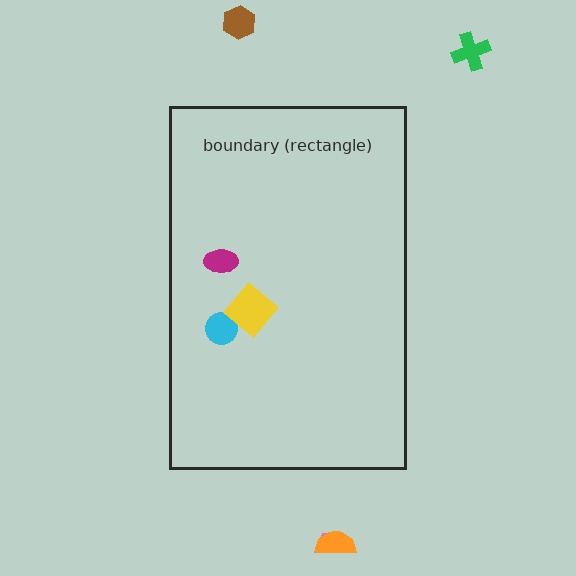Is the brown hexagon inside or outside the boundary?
Outside.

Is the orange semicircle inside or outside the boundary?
Outside.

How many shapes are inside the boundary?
3 inside, 4 outside.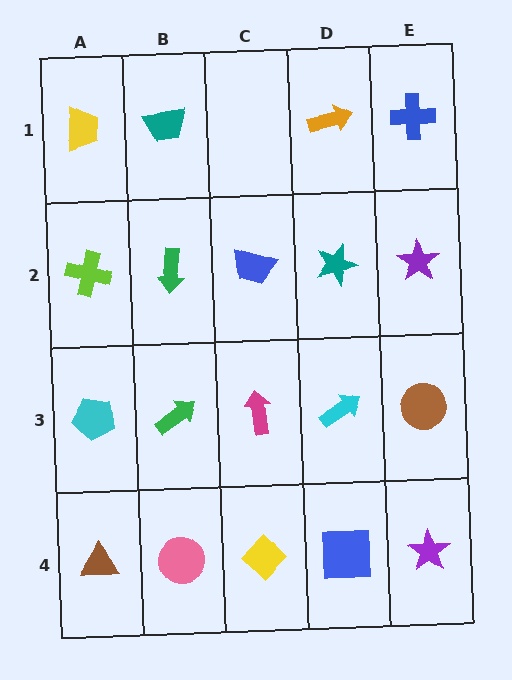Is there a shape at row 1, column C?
No, that cell is empty.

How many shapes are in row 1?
4 shapes.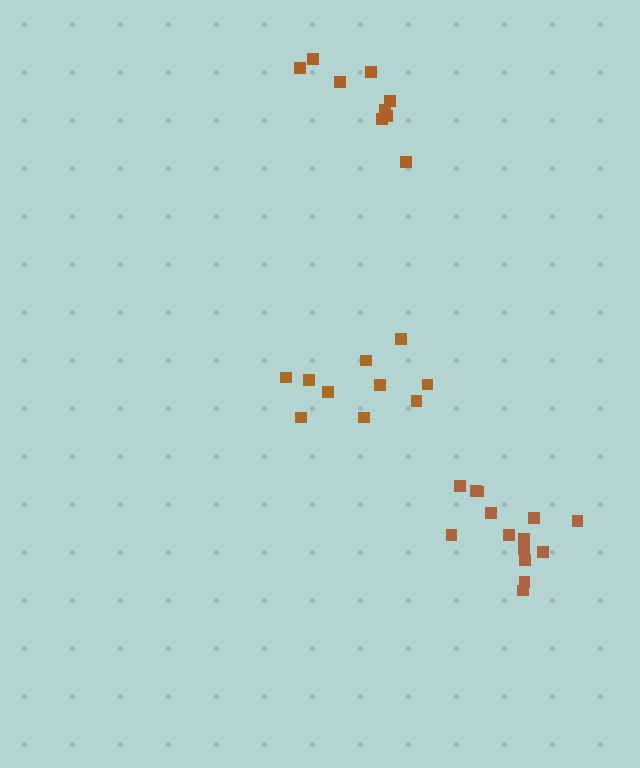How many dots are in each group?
Group 1: 10 dots, Group 2: 14 dots, Group 3: 9 dots (33 total).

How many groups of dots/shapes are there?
There are 3 groups.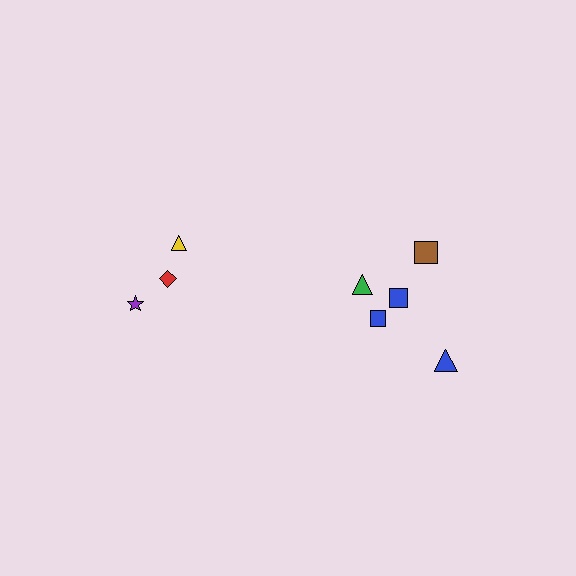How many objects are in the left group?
There are 3 objects.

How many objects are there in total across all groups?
There are 8 objects.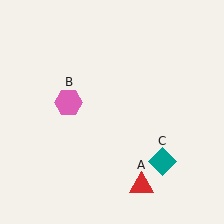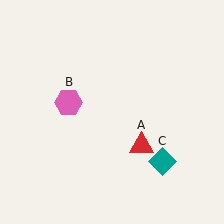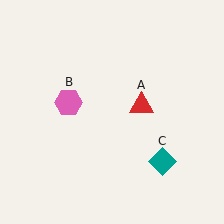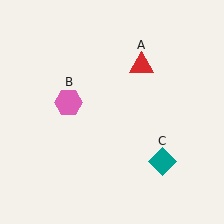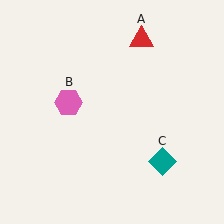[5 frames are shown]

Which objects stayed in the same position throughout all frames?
Pink hexagon (object B) and teal diamond (object C) remained stationary.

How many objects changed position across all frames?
1 object changed position: red triangle (object A).